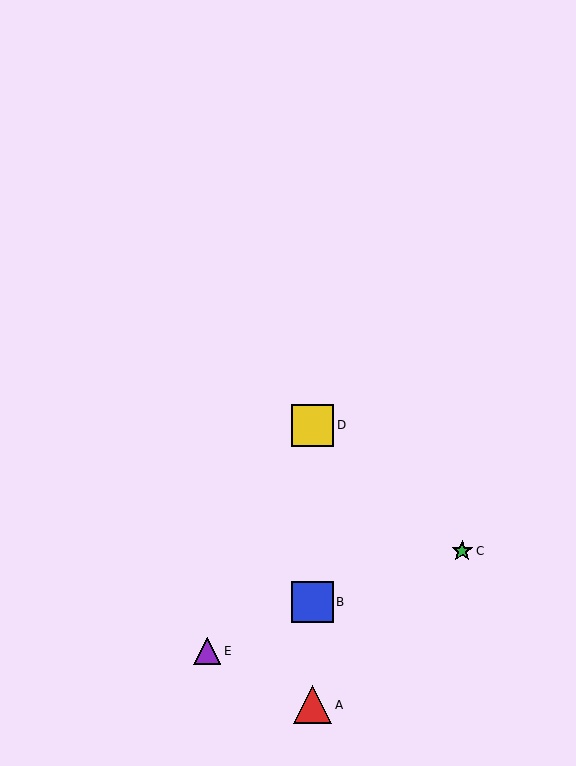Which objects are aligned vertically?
Objects A, B, D are aligned vertically.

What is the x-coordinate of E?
Object E is at x≈207.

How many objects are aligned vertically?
3 objects (A, B, D) are aligned vertically.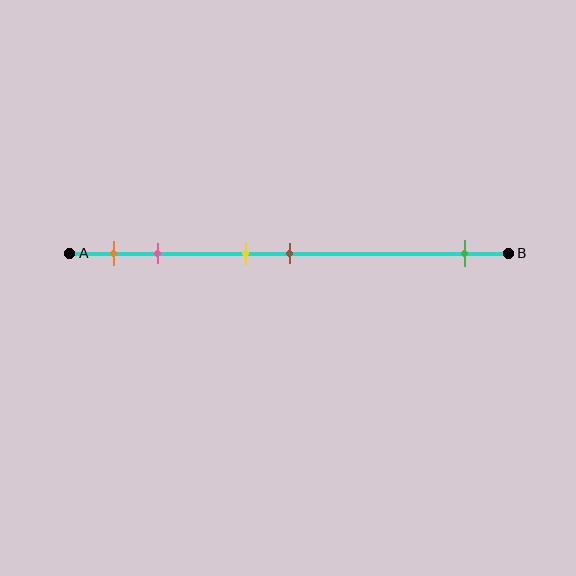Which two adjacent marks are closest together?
The yellow and brown marks are the closest adjacent pair.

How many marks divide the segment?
There are 5 marks dividing the segment.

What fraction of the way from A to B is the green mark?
The green mark is approximately 90% (0.9) of the way from A to B.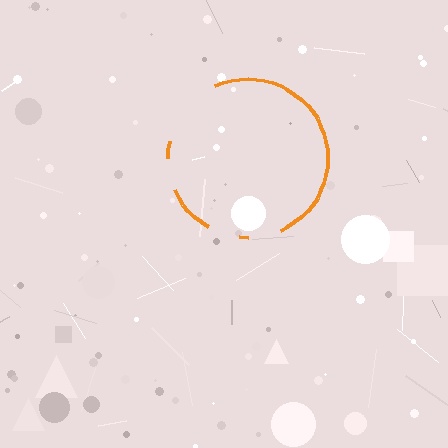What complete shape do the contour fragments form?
The contour fragments form a circle.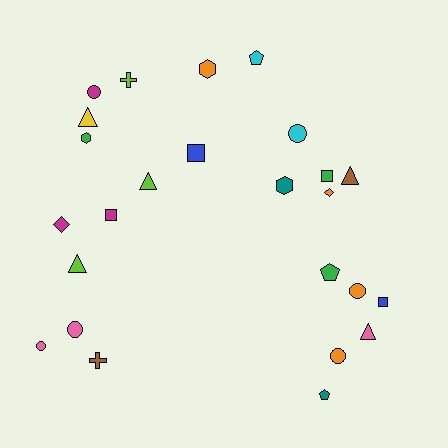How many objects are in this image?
There are 25 objects.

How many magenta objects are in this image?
There are 3 magenta objects.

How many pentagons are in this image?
There are 3 pentagons.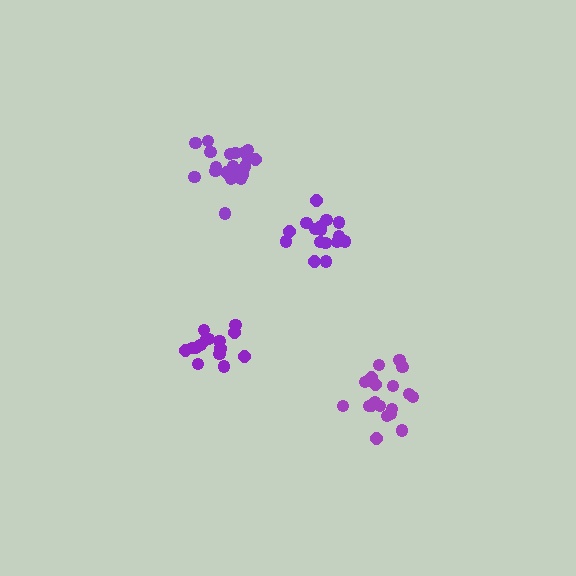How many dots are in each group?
Group 1: 19 dots, Group 2: 16 dots, Group 3: 20 dots, Group 4: 15 dots (70 total).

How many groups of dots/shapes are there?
There are 4 groups.